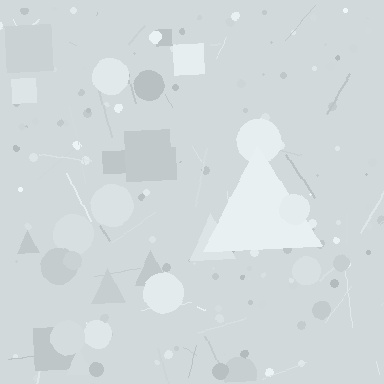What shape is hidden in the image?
A triangle is hidden in the image.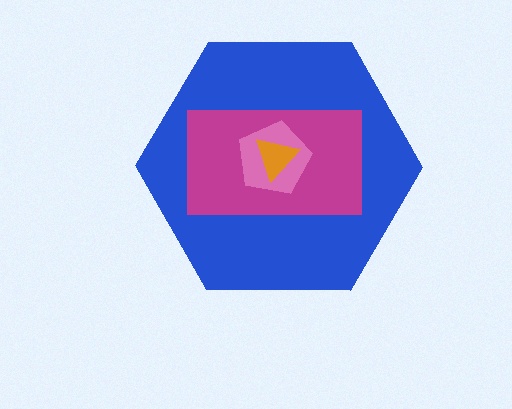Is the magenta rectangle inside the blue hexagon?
Yes.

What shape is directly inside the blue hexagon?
The magenta rectangle.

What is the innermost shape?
The orange triangle.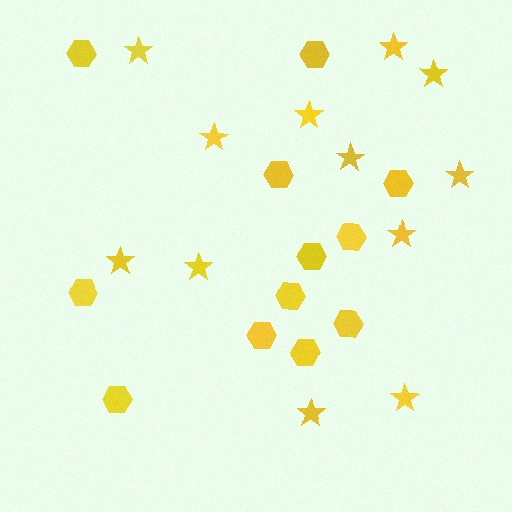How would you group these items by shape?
There are 2 groups: one group of hexagons (12) and one group of stars (12).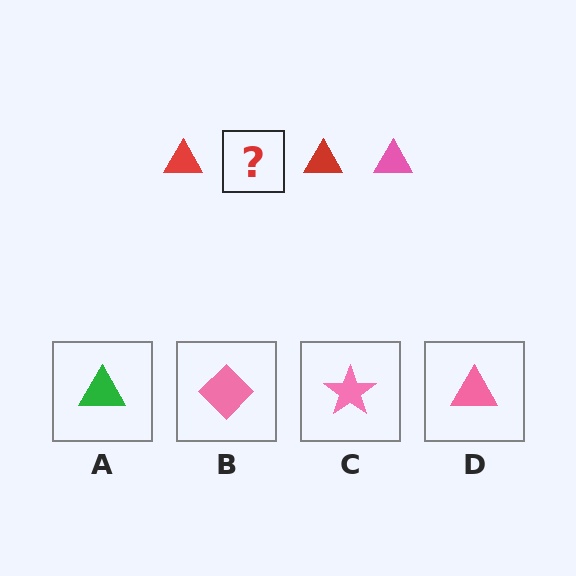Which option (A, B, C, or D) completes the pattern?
D.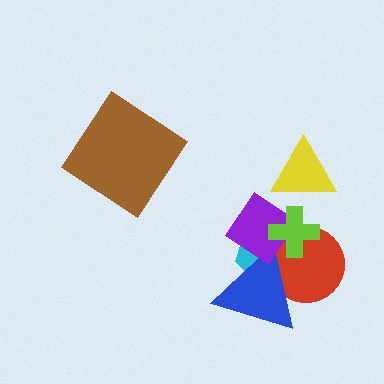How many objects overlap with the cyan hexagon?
4 objects overlap with the cyan hexagon.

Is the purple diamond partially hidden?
Yes, it is partially covered by another shape.